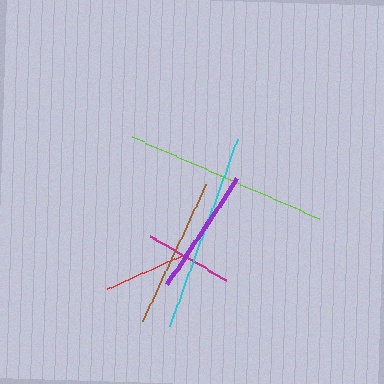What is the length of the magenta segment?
The magenta segment is approximately 88 pixels long.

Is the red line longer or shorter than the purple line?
The purple line is longer than the red line.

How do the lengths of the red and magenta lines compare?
The red and magenta lines are approximately the same length.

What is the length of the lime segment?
The lime segment is approximately 204 pixels long.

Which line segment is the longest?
The lime line is the longest at approximately 204 pixels.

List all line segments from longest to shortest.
From longest to shortest: lime, cyan, brown, purple, red, magenta.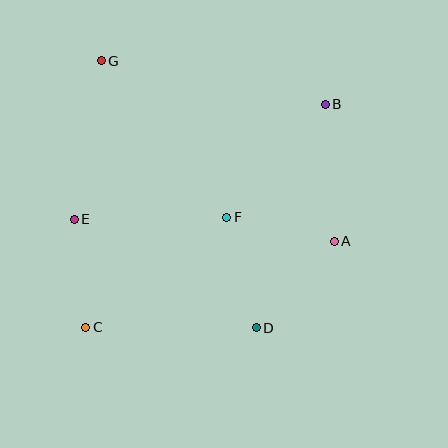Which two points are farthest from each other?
Points B and C are farthest from each other.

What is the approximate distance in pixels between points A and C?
The distance between A and C is approximately 263 pixels.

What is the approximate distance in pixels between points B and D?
The distance between B and D is approximately 233 pixels.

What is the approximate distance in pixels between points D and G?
The distance between D and G is approximately 309 pixels.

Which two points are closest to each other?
Points C and E are closest to each other.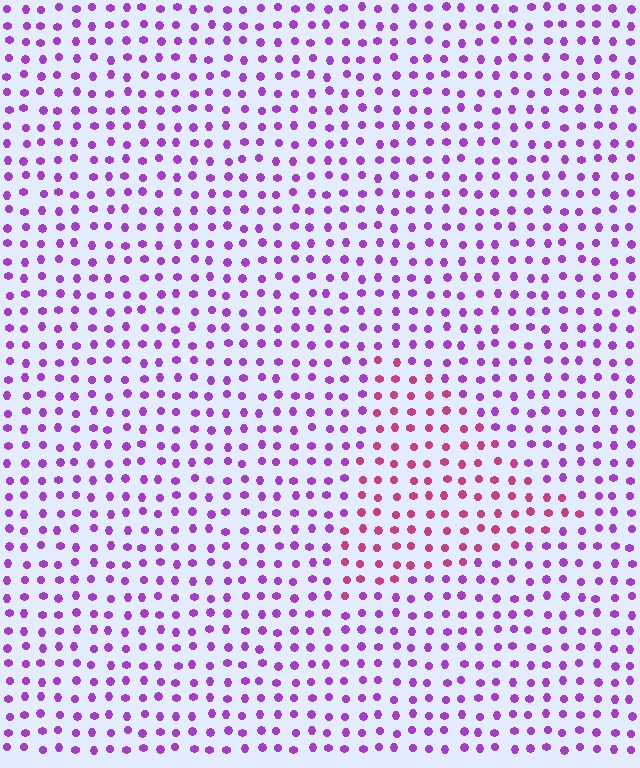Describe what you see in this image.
The image is filled with small purple elements in a uniform arrangement. A triangle-shaped region is visible where the elements are tinted to a slightly different hue, forming a subtle color boundary.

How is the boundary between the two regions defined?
The boundary is defined purely by a slight shift in hue (about 41 degrees). Spacing, size, and orientation are identical on both sides.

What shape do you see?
I see a triangle.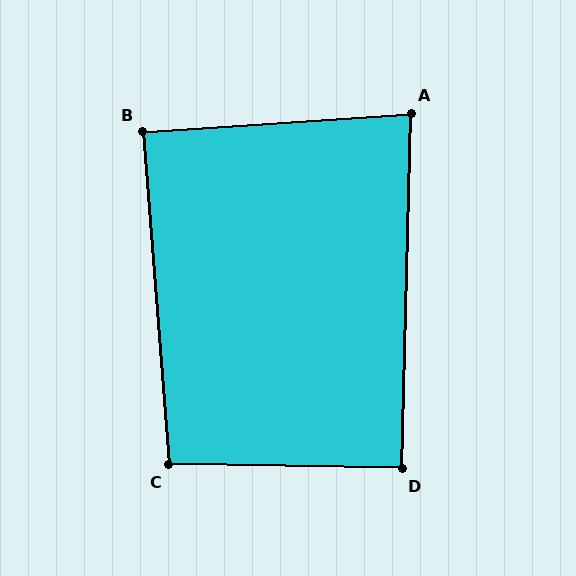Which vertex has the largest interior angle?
C, at approximately 95 degrees.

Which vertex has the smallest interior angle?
A, at approximately 85 degrees.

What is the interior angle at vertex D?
Approximately 91 degrees (approximately right).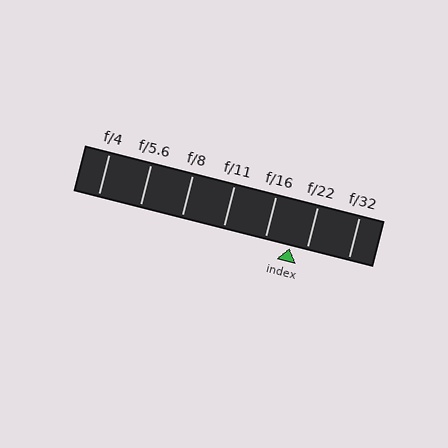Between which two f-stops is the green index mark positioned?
The index mark is between f/16 and f/22.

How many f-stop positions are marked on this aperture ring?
There are 7 f-stop positions marked.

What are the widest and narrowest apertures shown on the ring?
The widest aperture shown is f/4 and the narrowest is f/32.